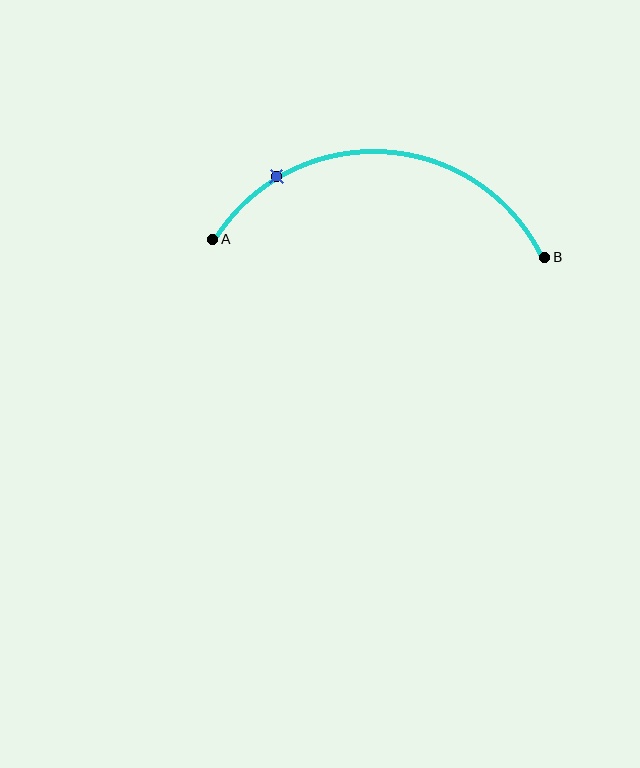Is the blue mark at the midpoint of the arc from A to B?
No. The blue mark lies on the arc but is closer to endpoint A. The arc midpoint would be at the point on the curve equidistant along the arc from both A and B.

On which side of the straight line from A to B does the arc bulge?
The arc bulges above the straight line connecting A and B.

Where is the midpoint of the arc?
The arc midpoint is the point on the curve farthest from the straight line joining A and B. It sits above that line.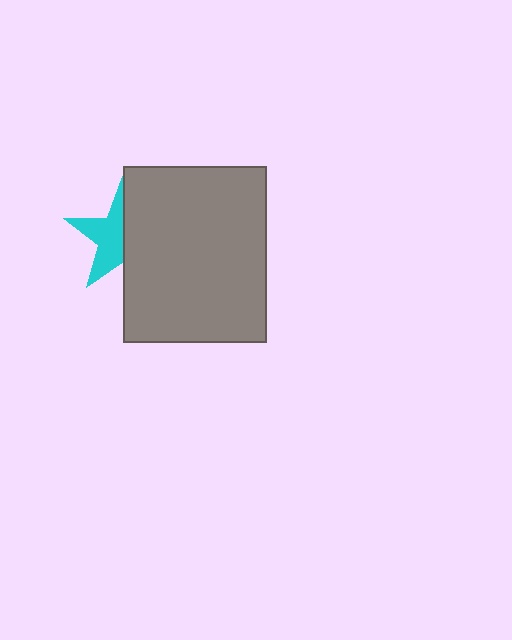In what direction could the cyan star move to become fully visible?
The cyan star could move left. That would shift it out from behind the gray rectangle entirely.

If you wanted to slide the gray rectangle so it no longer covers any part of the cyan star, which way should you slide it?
Slide it right — that is the most direct way to separate the two shapes.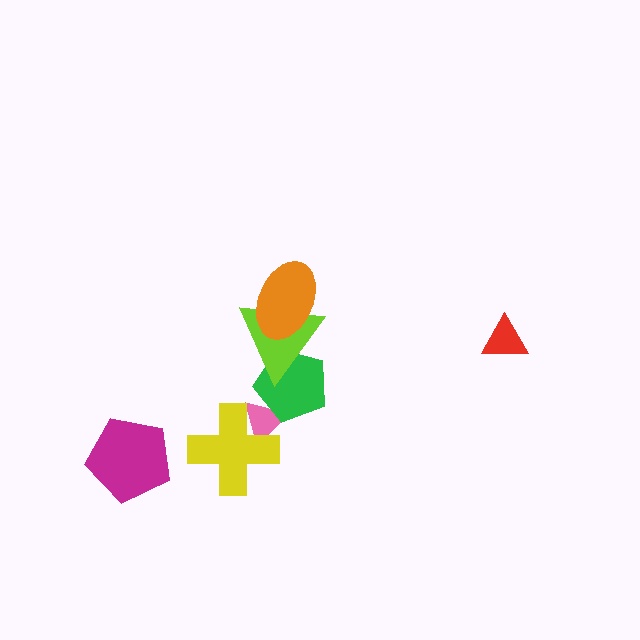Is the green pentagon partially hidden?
Yes, it is partially covered by another shape.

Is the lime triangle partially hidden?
Yes, it is partially covered by another shape.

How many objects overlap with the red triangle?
0 objects overlap with the red triangle.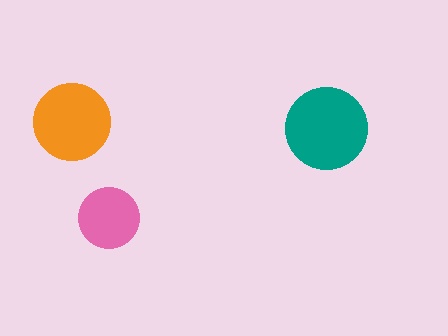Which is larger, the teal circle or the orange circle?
The teal one.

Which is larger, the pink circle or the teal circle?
The teal one.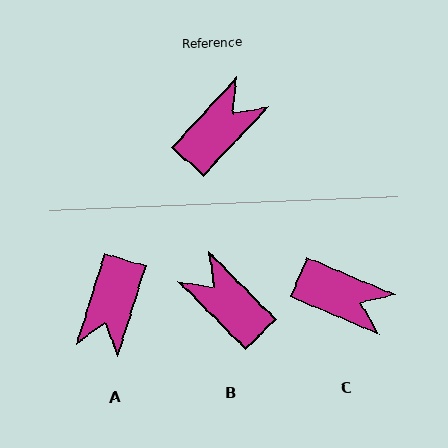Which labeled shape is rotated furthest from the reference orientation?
A, about 155 degrees away.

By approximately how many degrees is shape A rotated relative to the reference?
Approximately 155 degrees clockwise.